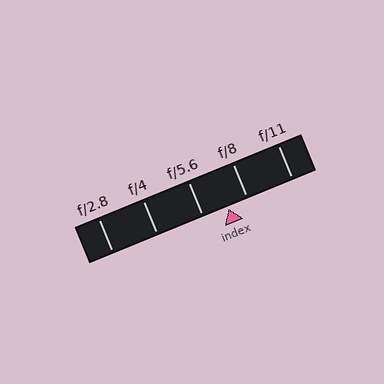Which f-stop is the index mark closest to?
The index mark is closest to f/8.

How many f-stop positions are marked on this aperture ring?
There are 5 f-stop positions marked.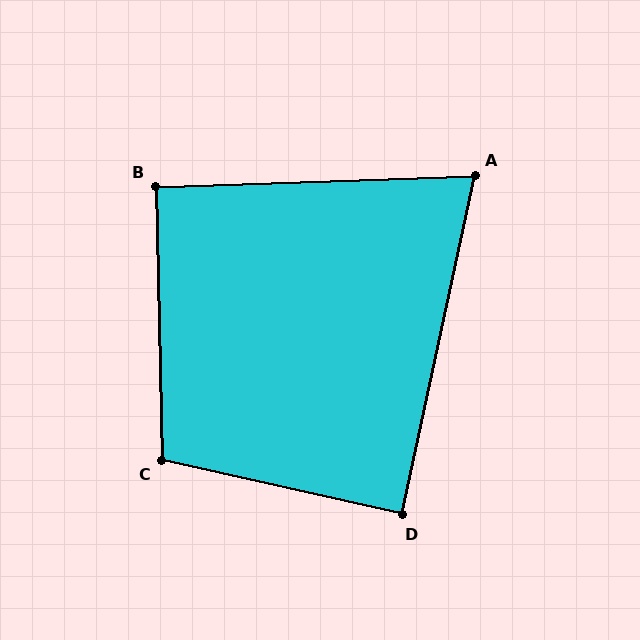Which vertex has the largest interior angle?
C, at approximately 104 degrees.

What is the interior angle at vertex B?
Approximately 91 degrees (approximately right).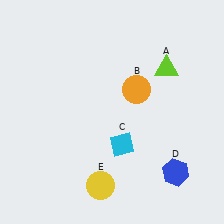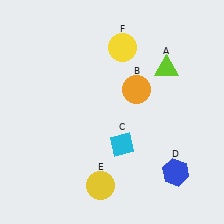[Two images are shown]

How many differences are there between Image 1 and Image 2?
There is 1 difference between the two images.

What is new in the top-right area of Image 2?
A yellow circle (F) was added in the top-right area of Image 2.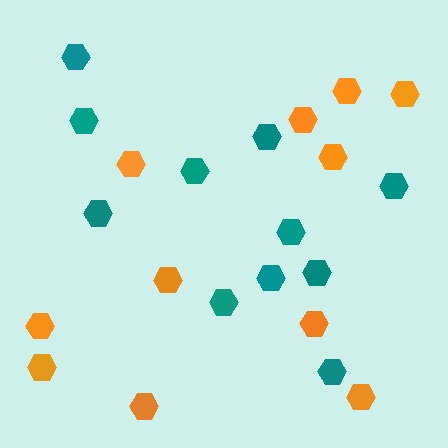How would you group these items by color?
There are 2 groups: one group of orange hexagons (11) and one group of teal hexagons (11).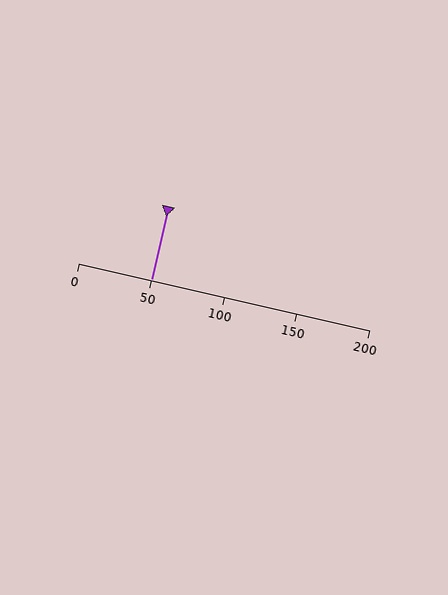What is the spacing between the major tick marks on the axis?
The major ticks are spaced 50 apart.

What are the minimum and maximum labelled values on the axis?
The axis runs from 0 to 200.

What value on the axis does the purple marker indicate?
The marker indicates approximately 50.